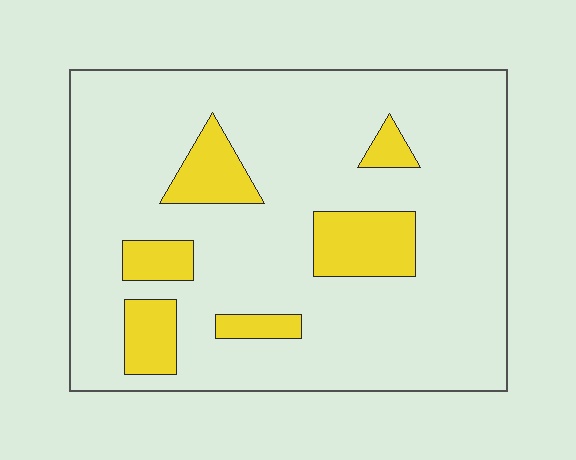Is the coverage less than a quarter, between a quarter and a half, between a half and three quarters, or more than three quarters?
Less than a quarter.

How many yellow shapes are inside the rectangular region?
6.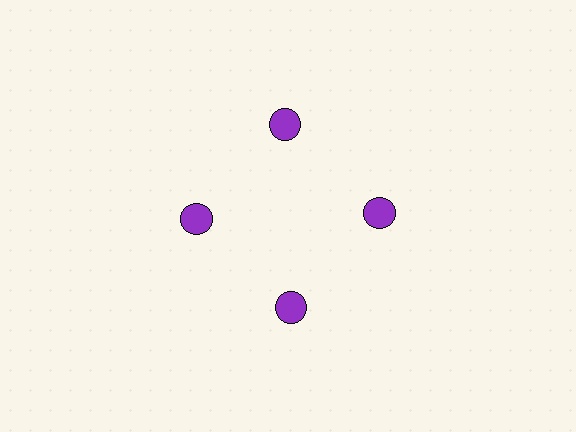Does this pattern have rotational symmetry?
Yes, this pattern has 4-fold rotational symmetry. It looks the same after rotating 90 degrees around the center.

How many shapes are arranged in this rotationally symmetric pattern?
There are 4 shapes, arranged in 4 groups of 1.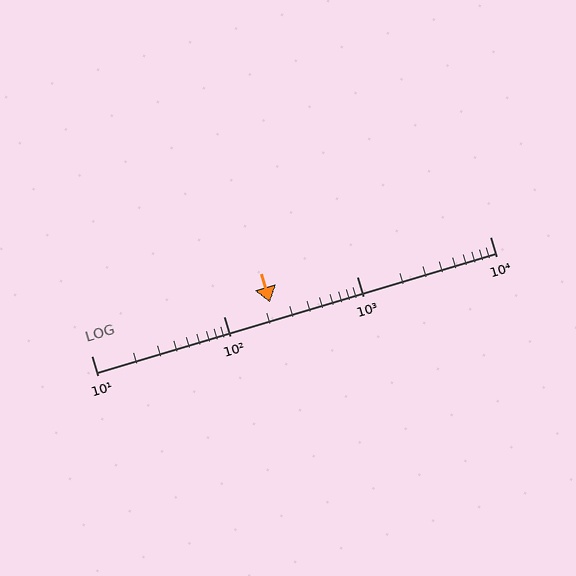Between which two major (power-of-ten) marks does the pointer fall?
The pointer is between 100 and 1000.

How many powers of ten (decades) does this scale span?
The scale spans 3 decades, from 10 to 10000.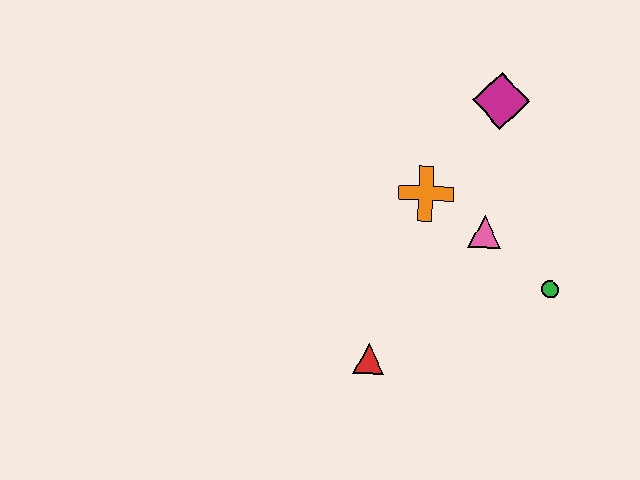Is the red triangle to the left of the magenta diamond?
Yes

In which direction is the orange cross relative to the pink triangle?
The orange cross is to the left of the pink triangle.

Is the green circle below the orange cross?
Yes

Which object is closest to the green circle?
The pink triangle is closest to the green circle.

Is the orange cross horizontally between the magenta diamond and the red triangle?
Yes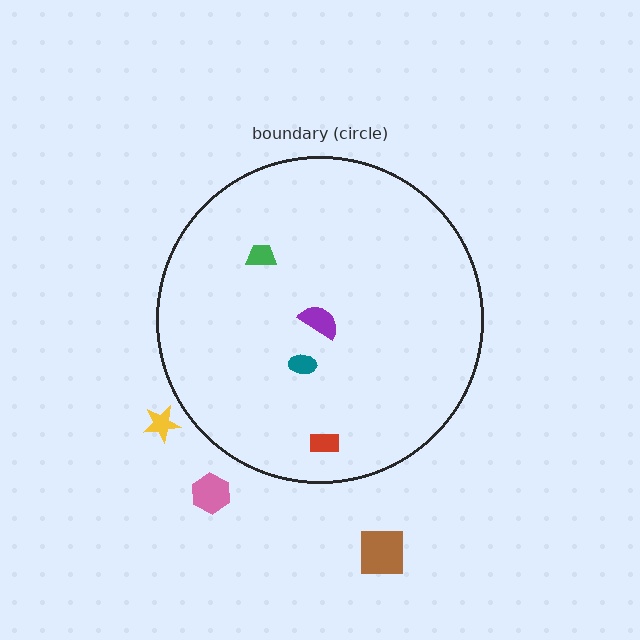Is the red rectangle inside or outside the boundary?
Inside.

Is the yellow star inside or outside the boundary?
Outside.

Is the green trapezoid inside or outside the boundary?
Inside.